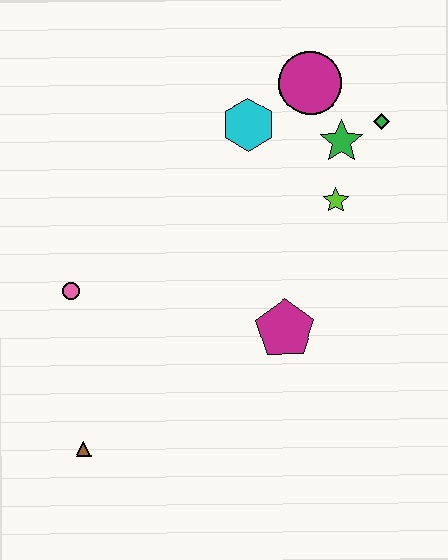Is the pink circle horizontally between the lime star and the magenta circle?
No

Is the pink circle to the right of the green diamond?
No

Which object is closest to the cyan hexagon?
The magenta circle is closest to the cyan hexagon.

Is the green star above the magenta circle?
No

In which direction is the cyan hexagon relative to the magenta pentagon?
The cyan hexagon is above the magenta pentagon.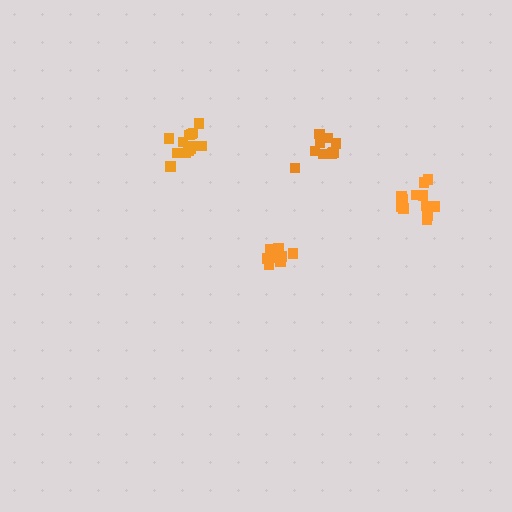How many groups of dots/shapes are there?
There are 4 groups.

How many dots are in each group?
Group 1: 9 dots, Group 2: 9 dots, Group 3: 13 dots, Group 4: 13 dots (44 total).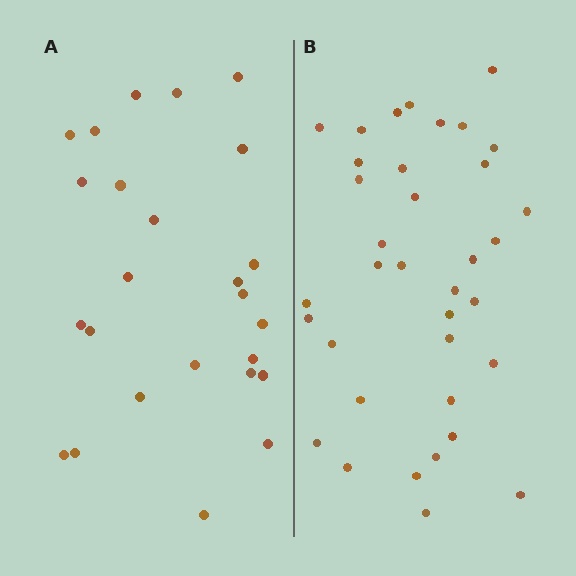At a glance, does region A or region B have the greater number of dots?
Region B (the right region) has more dots.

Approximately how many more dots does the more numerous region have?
Region B has roughly 12 or so more dots than region A.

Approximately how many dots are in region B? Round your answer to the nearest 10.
About 40 dots. (The exact count is 36, which rounds to 40.)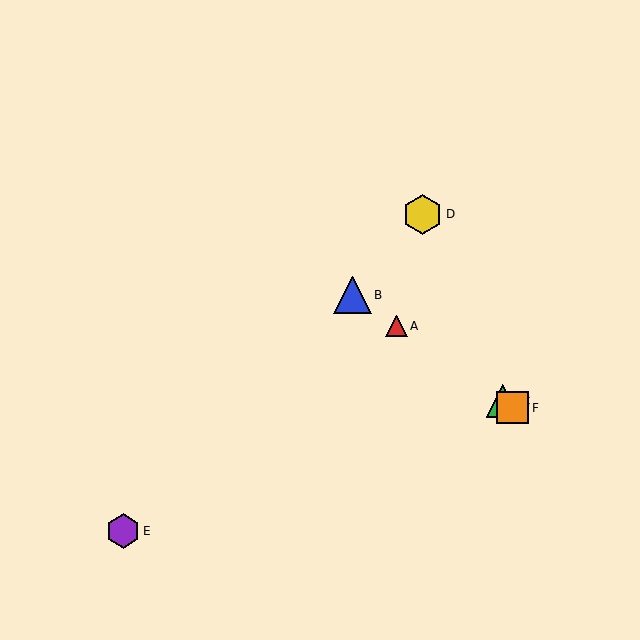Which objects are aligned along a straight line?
Objects A, B, C, F are aligned along a straight line.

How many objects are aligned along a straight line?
4 objects (A, B, C, F) are aligned along a straight line.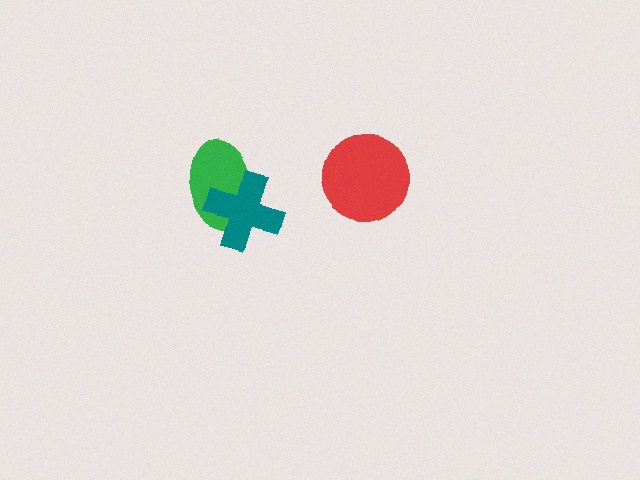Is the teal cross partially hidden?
No, no other shape covers it.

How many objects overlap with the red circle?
0 objects overlap with the red circle.